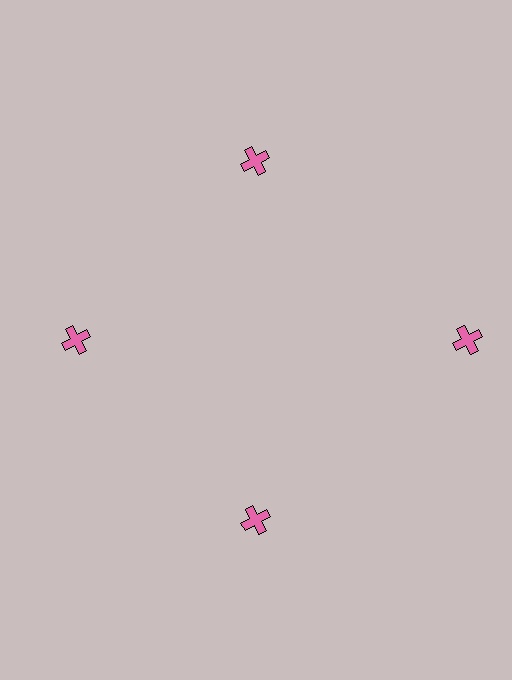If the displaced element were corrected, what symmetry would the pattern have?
It would have 4-fold rotational symmetry — the pattern would map onto itself every 90 degrees.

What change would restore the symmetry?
The symmetry would be restored by moving it inward, back onto the ring so that all 4 crosses sit at equal angles and equal distance from the center.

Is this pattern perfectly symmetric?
No. The 4 pink crosses are arranged in a ring, but one element near the 3 o'clock position is pushed outward from the center, breaking the 4-fold rotational symmetry.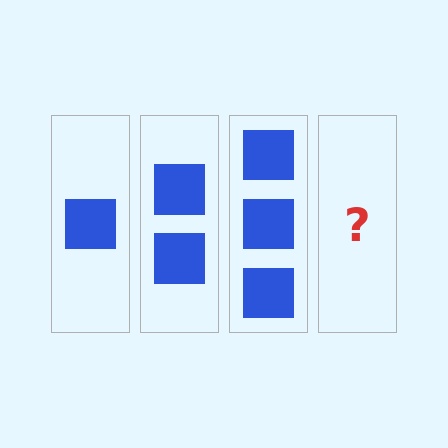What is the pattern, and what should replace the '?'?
The pattern is that each step adds one more square. The '?' should be 4 squares.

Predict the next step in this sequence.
The next step is 4 squares.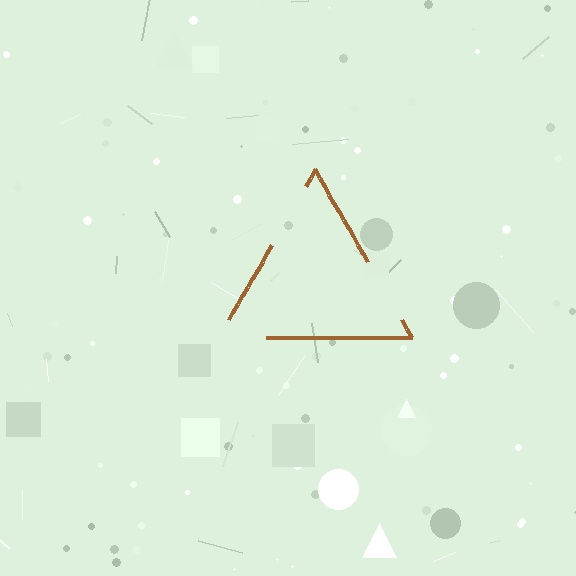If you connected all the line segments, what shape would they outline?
They would outline a triangle.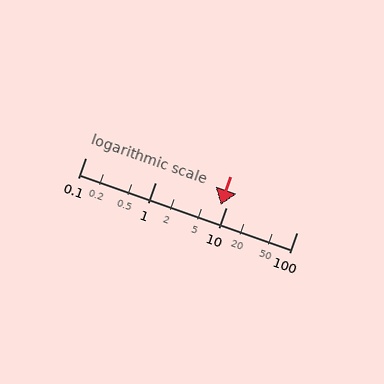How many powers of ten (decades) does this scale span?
The scale spans 3 decades, from 0.1 to 100.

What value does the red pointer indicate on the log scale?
The pointer indicates approximately 8.3.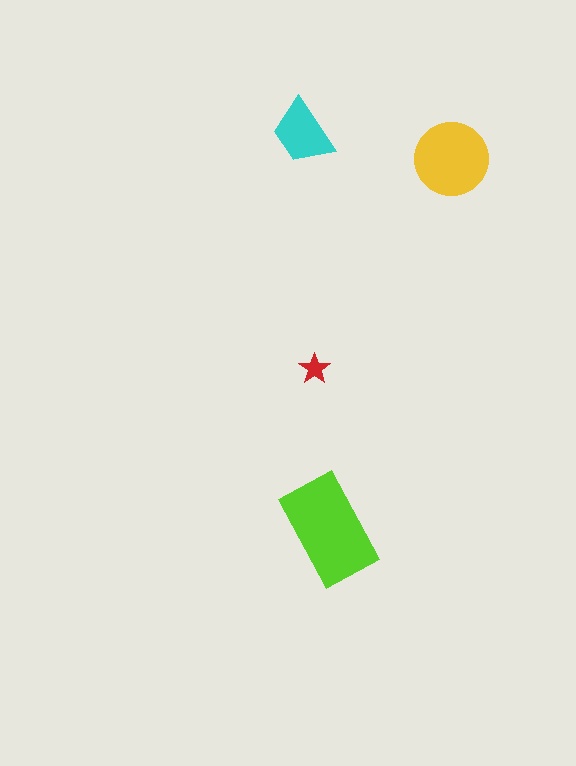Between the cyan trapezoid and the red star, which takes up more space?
The cyan trapezoid.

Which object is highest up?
The cyan trapezoid is topmost.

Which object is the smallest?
The red star.